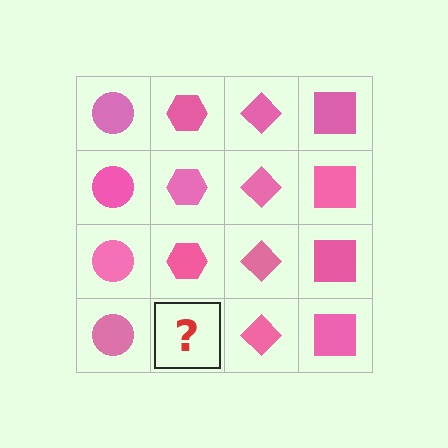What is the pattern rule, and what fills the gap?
The rule is that each column has a consistent shape. The gap should be filled with a pink hexagon.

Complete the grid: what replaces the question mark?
The question mark should be replaced with a pink hexagon.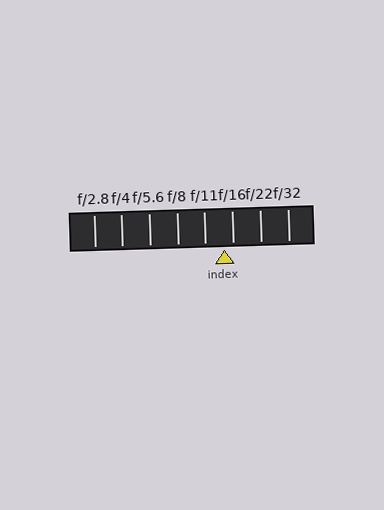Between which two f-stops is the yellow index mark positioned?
The index mark is between f/11 and f/16.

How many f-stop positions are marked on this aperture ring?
There are 8 f-stop positions marked.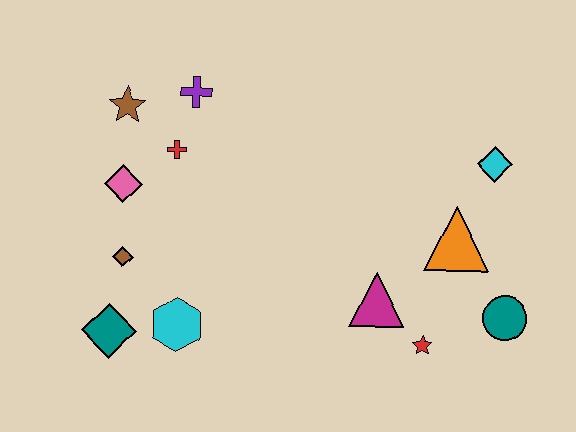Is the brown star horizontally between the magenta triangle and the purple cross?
No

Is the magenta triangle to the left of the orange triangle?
Yes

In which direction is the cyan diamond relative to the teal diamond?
The cyan diamond is to the right of the teal diamond.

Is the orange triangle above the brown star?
No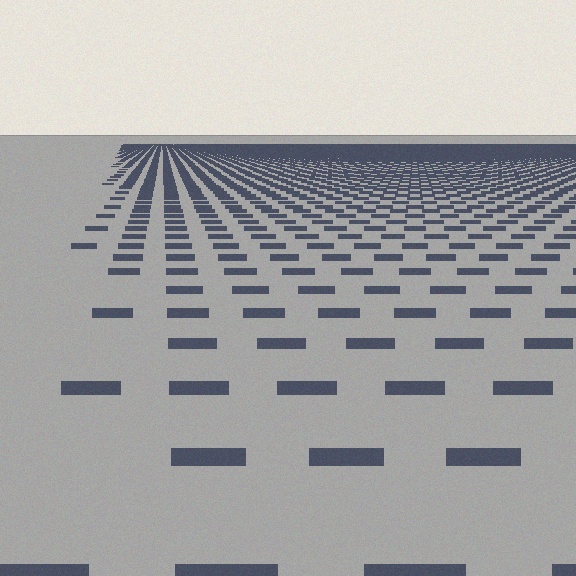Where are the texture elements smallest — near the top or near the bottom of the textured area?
Near the top.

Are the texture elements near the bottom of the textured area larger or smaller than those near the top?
Larger. Near the bottom, elements are closer to the viewer and appear at a bigger on-screen size.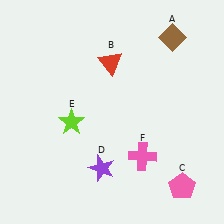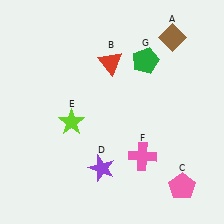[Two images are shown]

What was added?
A green pentagon (G) was added in Image 2.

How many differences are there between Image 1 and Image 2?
There is 1 difference between the two images.